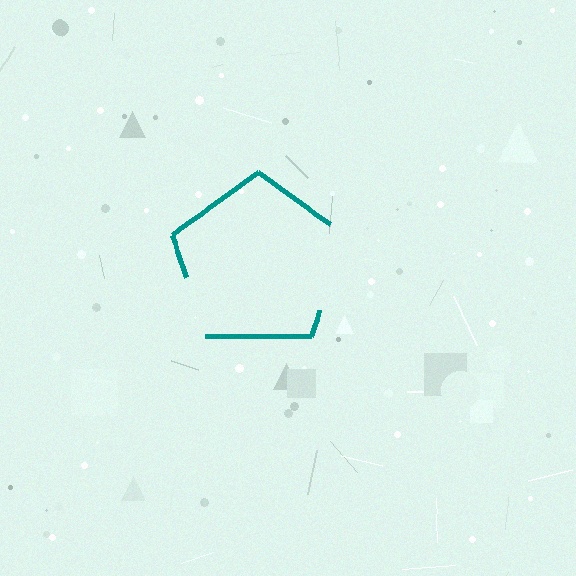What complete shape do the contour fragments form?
The contour fragments form a pentagon.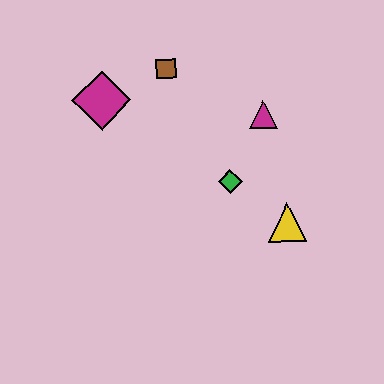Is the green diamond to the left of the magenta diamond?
No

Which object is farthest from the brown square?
The yellow triangle is farthest from the brown square.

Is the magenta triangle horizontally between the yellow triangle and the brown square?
Yes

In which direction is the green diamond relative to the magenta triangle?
The green diamond is below the magenta triangle.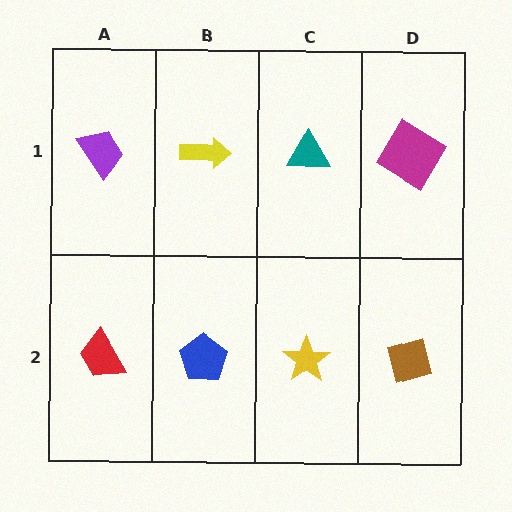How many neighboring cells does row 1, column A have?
2.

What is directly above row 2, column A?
A purple trapezoid.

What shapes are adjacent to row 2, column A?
A purple trapezoid (row 1, column A), a blue pentagon (row 2, column B).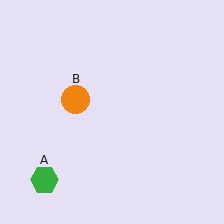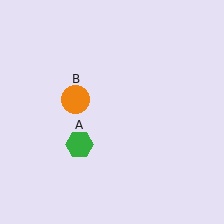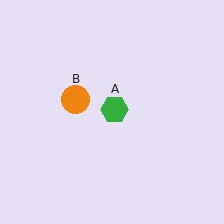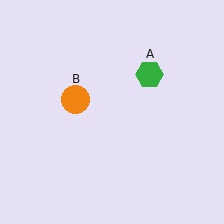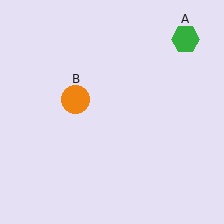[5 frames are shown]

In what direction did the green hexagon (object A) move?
The green hexagon (object A) moved up and to the right.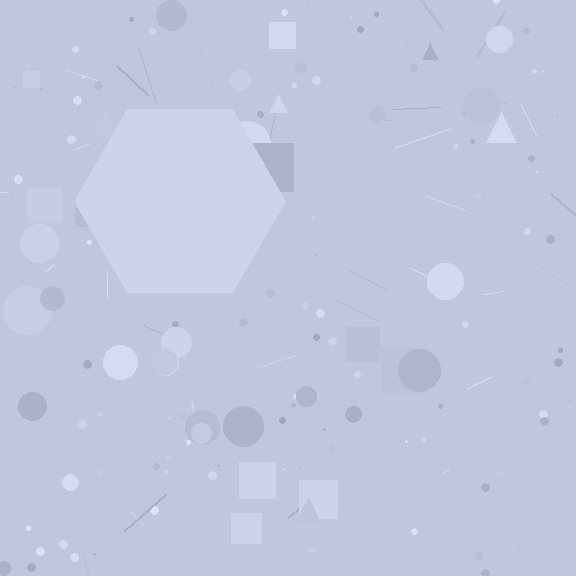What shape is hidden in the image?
A hexagon is hidden in the image.